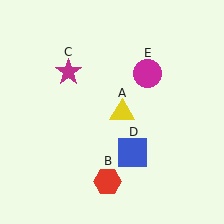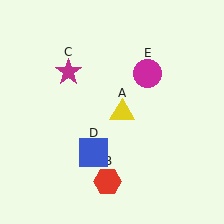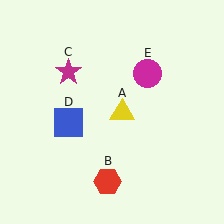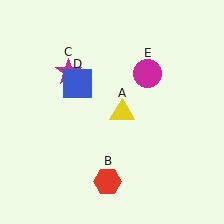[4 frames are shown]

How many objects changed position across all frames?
1 object changed position: blue square (object D).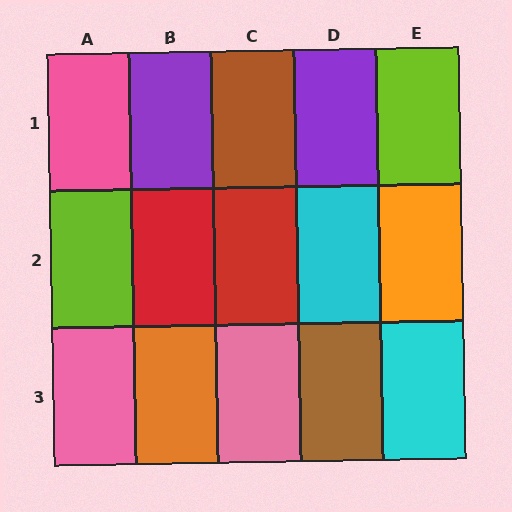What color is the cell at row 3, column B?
Orange.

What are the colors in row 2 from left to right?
Lime, red, red, cyan, orange.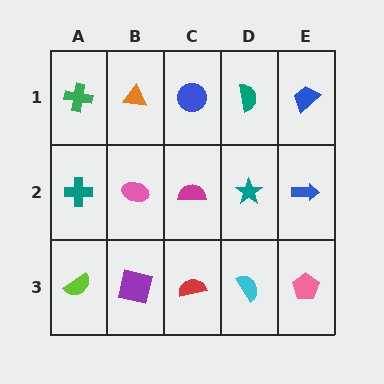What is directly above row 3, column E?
A blue arrow.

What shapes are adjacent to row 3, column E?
A blue arrow (row 2, column E), a cyan semicircle (row 3, column D).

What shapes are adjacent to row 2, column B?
An orange triangle (row 1, column B), a purple square (row 3, column B), a teal cross (row 2, column A), a magenta semicircle (row 2, column C).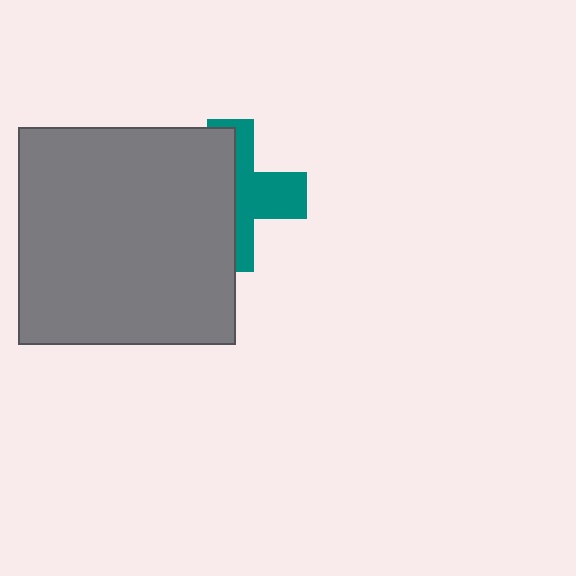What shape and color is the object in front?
The object in front is a gray square.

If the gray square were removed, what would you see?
You would see the complete teal cross.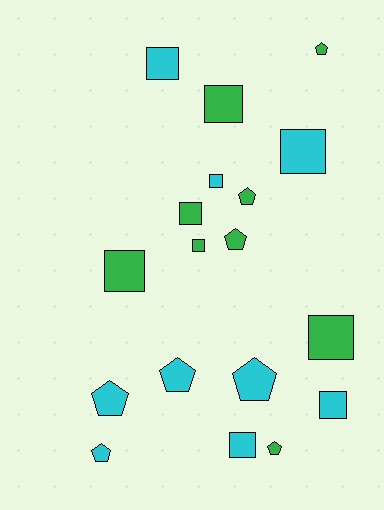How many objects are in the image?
There are 18 objects.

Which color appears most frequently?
Green, with 9 objects.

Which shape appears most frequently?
Square, with 10 objects.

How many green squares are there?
There are 5 green squares.